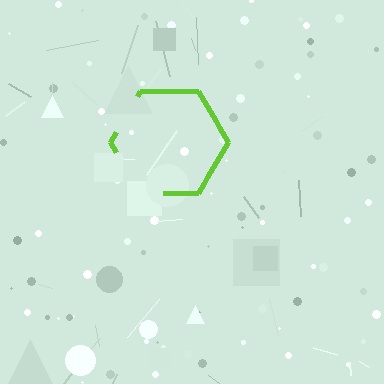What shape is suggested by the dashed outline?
The dashed outline suggests a hexagon.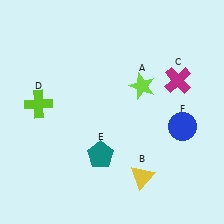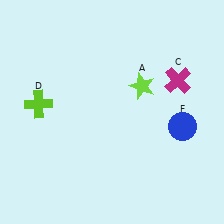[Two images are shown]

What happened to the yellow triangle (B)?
The yellow triangle (B) was removed in Image 2. It was in the bottom-right area of Image 1.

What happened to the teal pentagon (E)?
The teal pentagon (E) was removed in Image 2. It was in the bottom-left area of Image 1.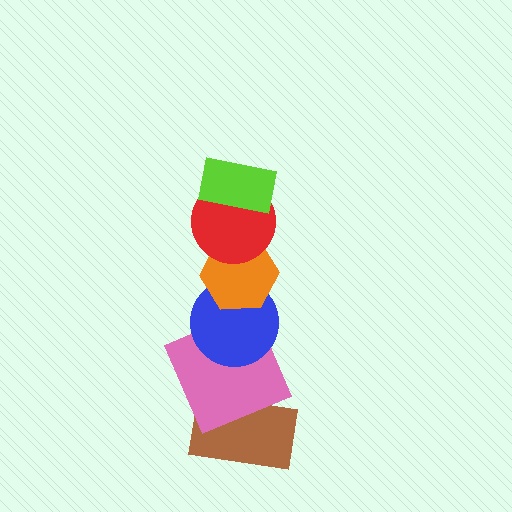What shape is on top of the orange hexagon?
The red circle is on top of the orange hexagon.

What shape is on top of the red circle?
The lime rectangle is on top of the red circle.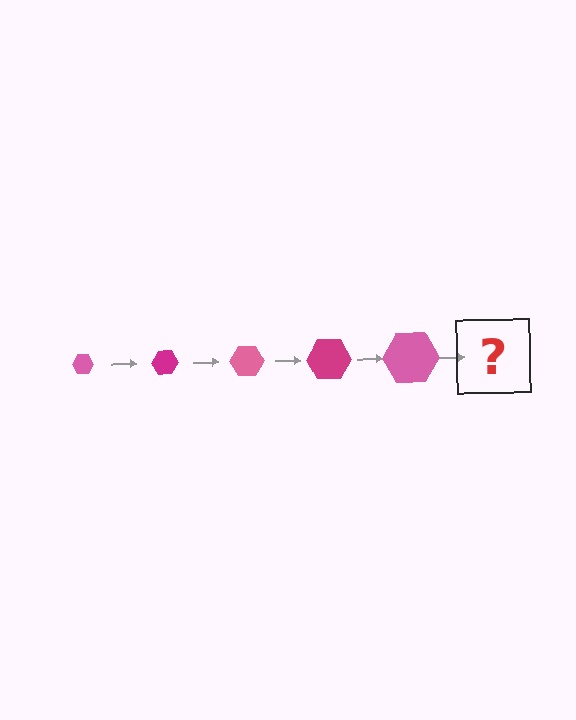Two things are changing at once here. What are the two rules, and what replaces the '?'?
The two rules are that the hexagon grows larger each step and the color cycles through pink and magenta. The '?' should be a magenta hexagon, larger than the previous one.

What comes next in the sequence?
The next element should be a magenta hexagon, larger than the previous one.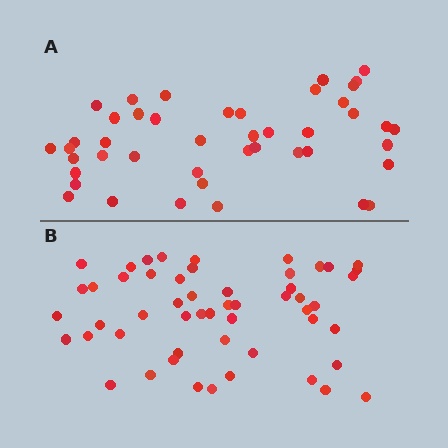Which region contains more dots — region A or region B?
Region B (the bottom region) has more dots.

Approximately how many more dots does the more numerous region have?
Region B has roughly 8 or so more dots than region A.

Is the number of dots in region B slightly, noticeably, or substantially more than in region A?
Region B has only slightly more — the two regions are fairly close. The ratio is roughly 1.2 to 1.